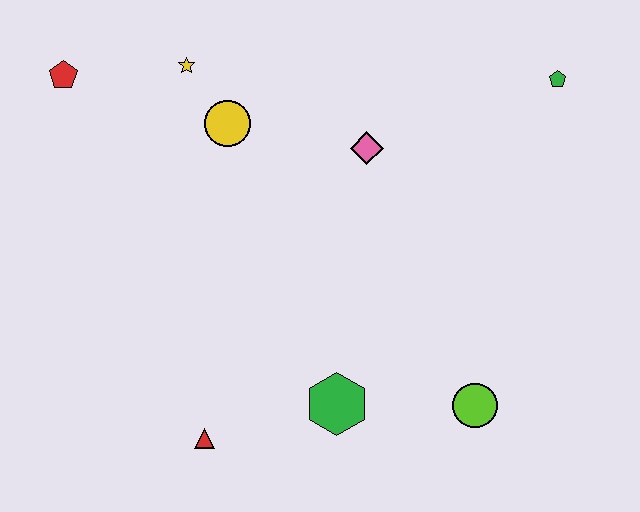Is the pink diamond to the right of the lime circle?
No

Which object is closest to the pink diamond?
The yellow circle is closest to the pink diamond.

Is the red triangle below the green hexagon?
Yes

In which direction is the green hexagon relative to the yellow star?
The green hexagon is below the yellow star.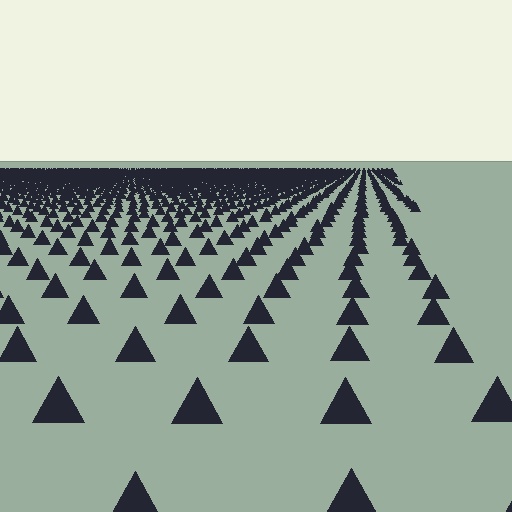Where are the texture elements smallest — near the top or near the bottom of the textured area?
Near the top.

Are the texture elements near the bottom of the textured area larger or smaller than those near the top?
Larger. Near the bottom, elements are closer to the viewer and appear at a bigger on-screen size.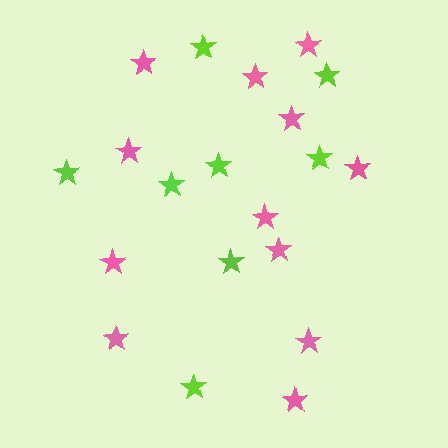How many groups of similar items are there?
There are 2 groups: one group of pink stars (12) and one group of lime stars (8).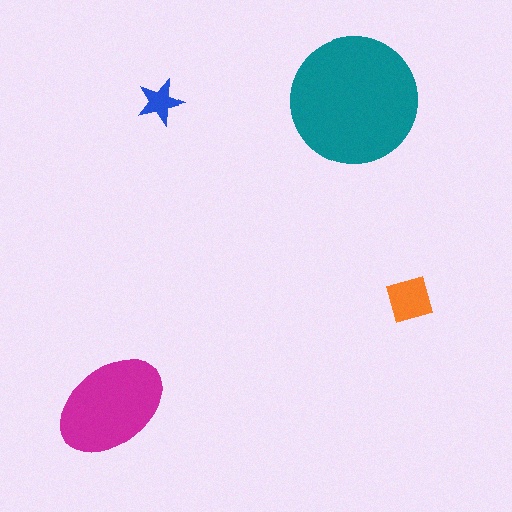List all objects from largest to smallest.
The teal circle, the magenta ellipse, the orange square, the blue star.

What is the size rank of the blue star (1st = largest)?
4th.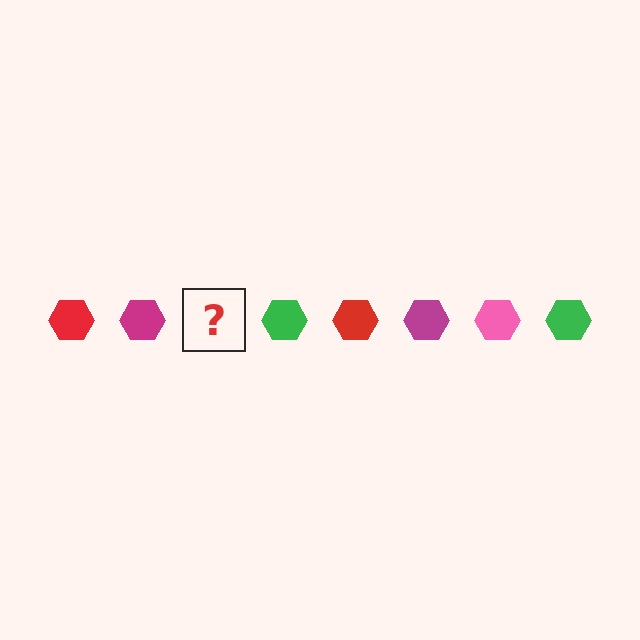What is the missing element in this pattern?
The missing element is a pink hexagon.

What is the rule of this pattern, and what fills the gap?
The rule is that the pattern cycles through red, magenta, pink, green hexagons. The gap should be filled with a pink hexagon.